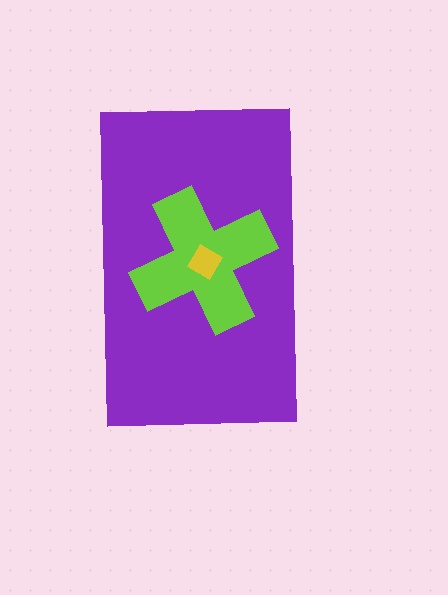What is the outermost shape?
The purple rectangle.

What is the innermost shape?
The yellow diamond.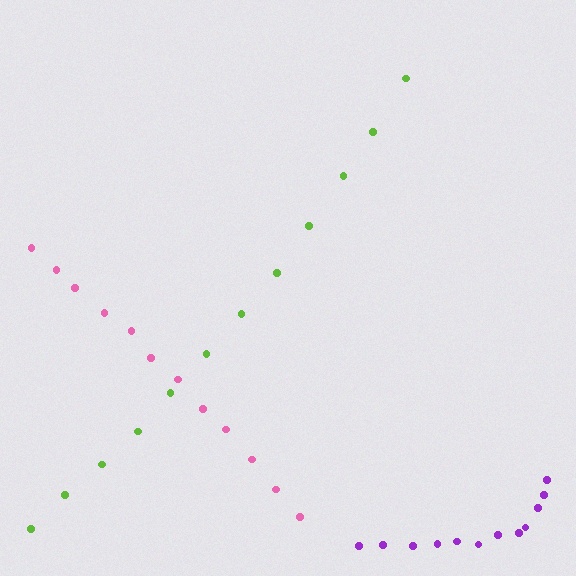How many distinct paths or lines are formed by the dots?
There are 3 distinct paths.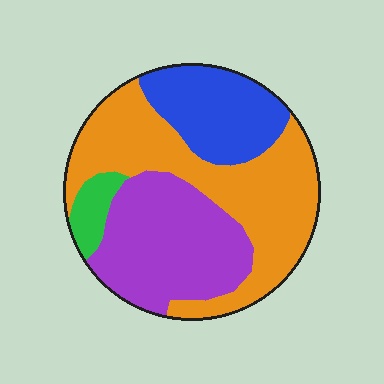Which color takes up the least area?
Green, at roughly 5%.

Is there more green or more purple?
Purple.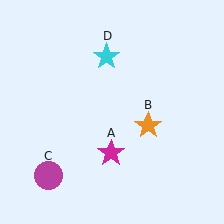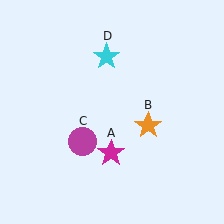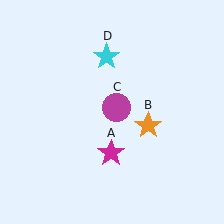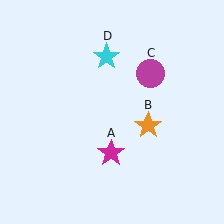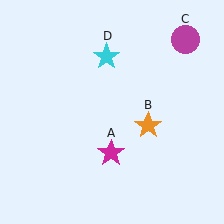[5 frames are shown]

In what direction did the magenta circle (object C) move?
The magenta circle (object C) moved up and to the right.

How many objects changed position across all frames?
1 object changed position: magenta circle (object C).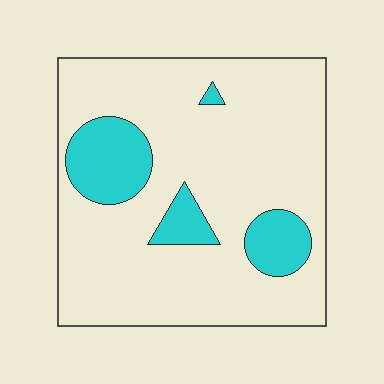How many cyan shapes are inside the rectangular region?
4.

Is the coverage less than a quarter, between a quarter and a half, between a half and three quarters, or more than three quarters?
Less than a quarter.